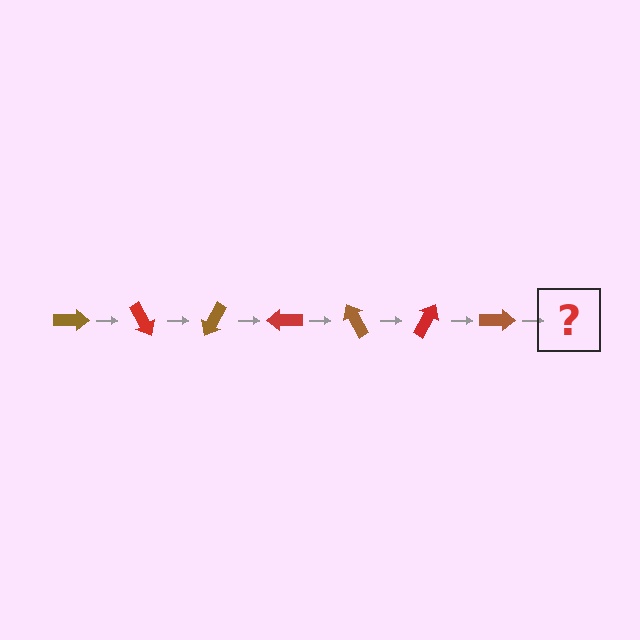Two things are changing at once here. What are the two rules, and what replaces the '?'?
The two rules are that it rotates 60 degrees each step and the color cycles through brown and red. The '?' should be a red arrow, rotated 420 degrees from the start.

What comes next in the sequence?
The next element should be a red arrow, rotated 420 degrees from the start.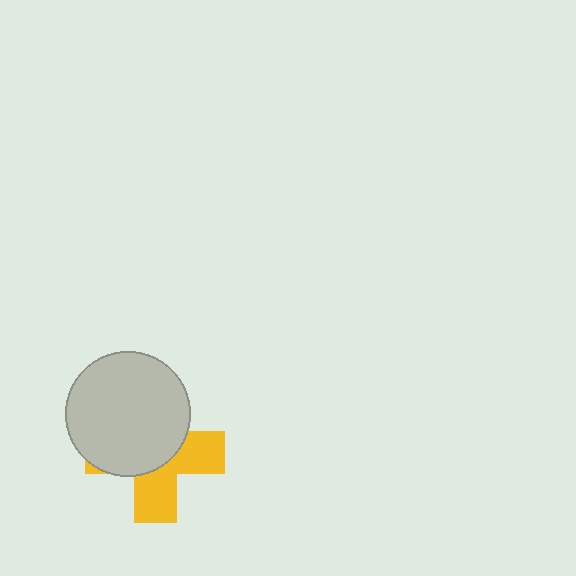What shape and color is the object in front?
The object in front is a light gray circle.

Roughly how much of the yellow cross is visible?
A small part of it is visible (roughly 43%).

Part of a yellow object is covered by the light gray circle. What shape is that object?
It is a cross.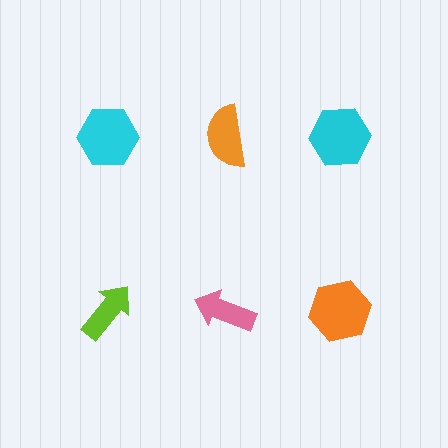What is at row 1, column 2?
An orange semicircle.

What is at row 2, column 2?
A pink arrow.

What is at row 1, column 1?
A cyan hexagon.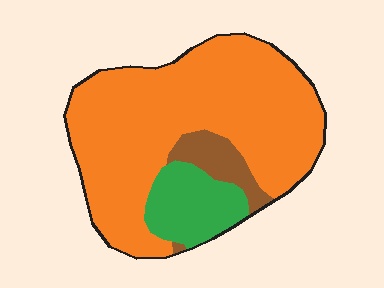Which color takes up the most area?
Orange, at roughly 75%.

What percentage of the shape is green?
Green takes up about one sixth (1/6) of the shape.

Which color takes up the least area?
Brown, at roughly 10%.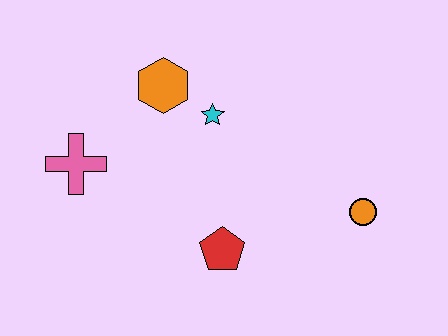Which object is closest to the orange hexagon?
The cyan star is closest to the orange hexagon.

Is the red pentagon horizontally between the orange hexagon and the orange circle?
Yes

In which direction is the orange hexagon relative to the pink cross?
The orange hexagon is to the right of the pink cross.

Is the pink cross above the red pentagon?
Yes